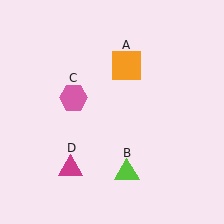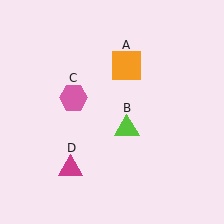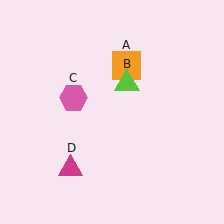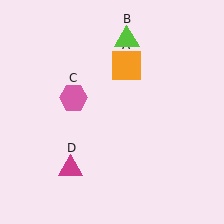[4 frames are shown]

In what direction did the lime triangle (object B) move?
The lime triangle (object B) moved up.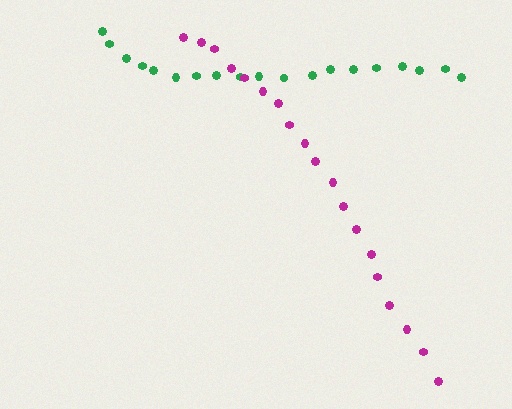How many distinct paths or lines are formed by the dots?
There are 2 distinct paths.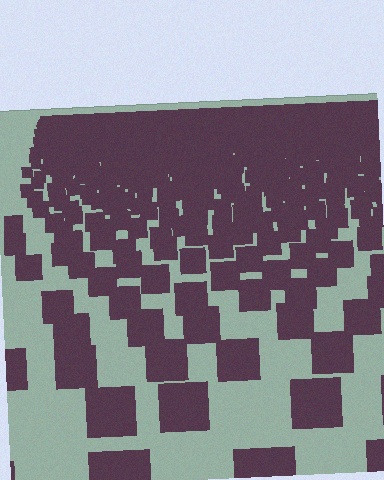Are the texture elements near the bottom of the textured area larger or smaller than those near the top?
Larger. Near the bottom, elements are closer to the viewer and appear at a bigger on-screen size.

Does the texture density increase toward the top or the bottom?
Density increases toward the top.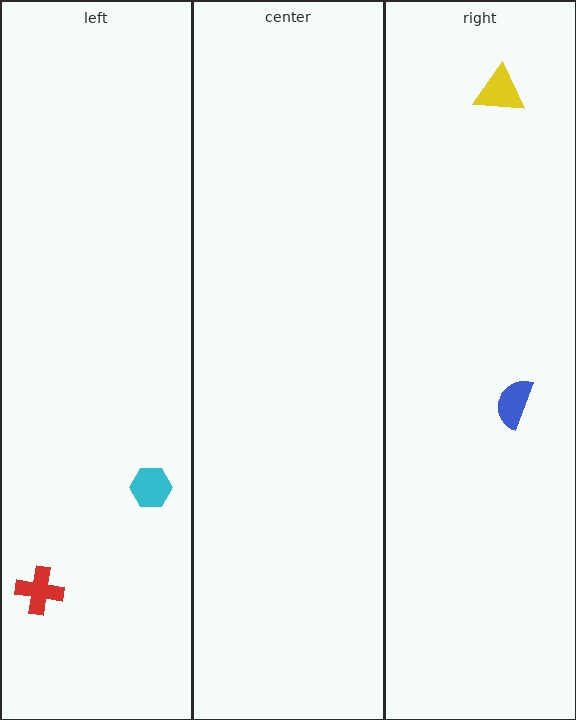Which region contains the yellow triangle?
The right region.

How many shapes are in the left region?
2.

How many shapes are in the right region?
2.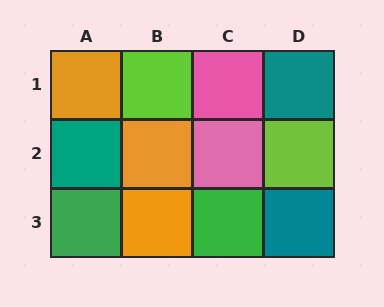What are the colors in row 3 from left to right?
Green, orange, green, teal.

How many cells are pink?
2 cells are pink.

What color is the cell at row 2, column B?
Orange.